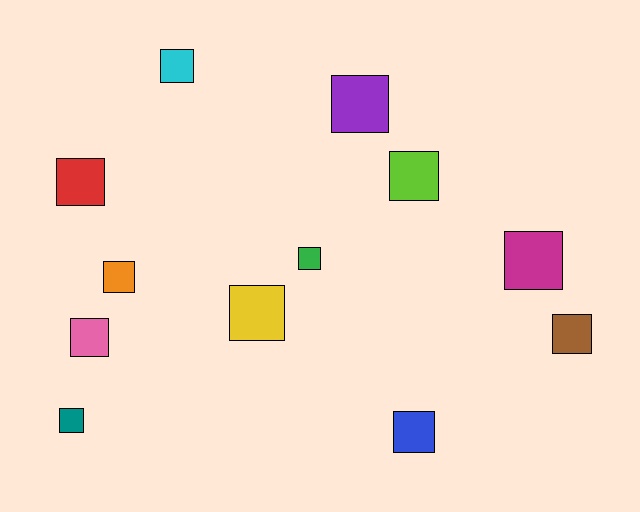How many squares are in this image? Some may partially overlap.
There are 12 squares.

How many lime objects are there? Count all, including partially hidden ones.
There is 1 lime object.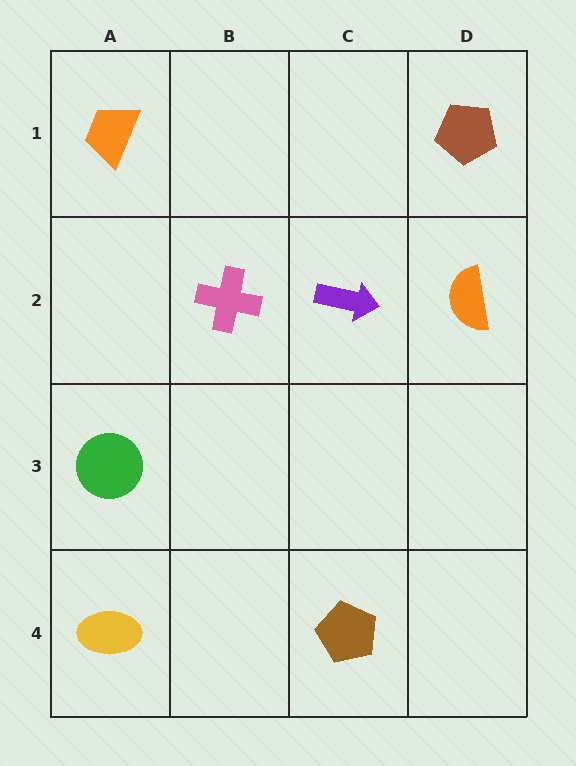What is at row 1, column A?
An orange trapezoid.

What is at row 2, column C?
A purple arrow.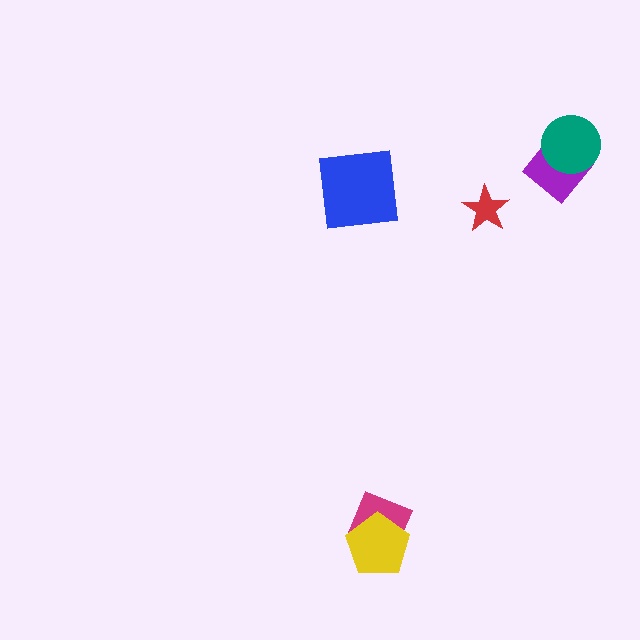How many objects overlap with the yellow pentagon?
1 object overlaps with the yellow pentagon.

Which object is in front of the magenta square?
The yellow pentagon is in front of the magenta square.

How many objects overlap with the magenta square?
1 object overlaps with the magenta square.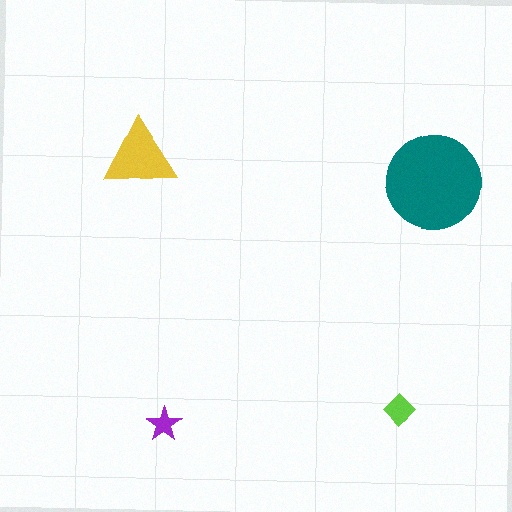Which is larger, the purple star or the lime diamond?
The lime diamond.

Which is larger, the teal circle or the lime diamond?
The teal circle.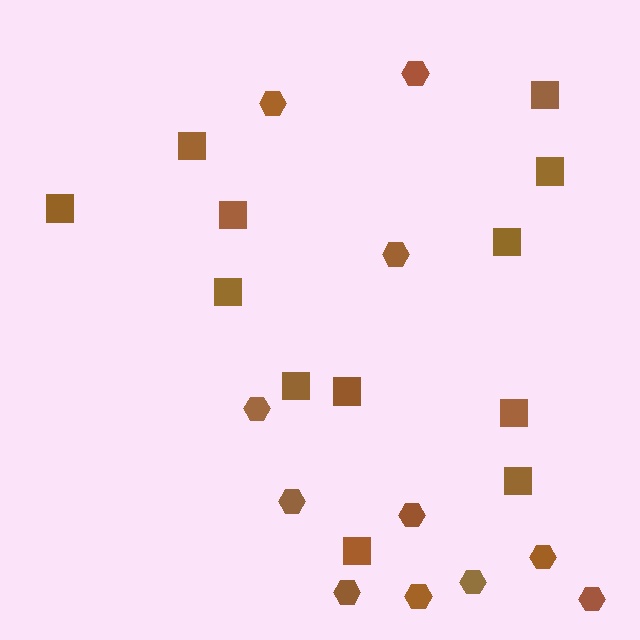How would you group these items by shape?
There are 2 groups: one group of hexagons (11) and one group of squares (12).